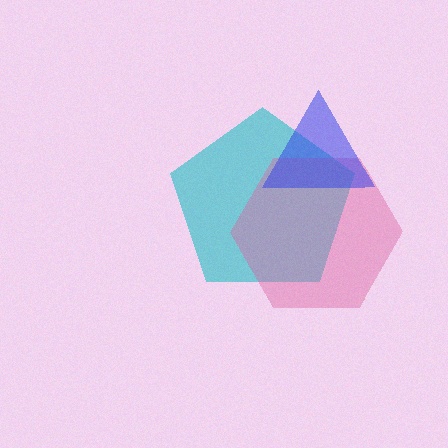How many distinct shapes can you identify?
There are 3 distinct shapes: a cyan pentagon, a pink hexagon, a blue triangle.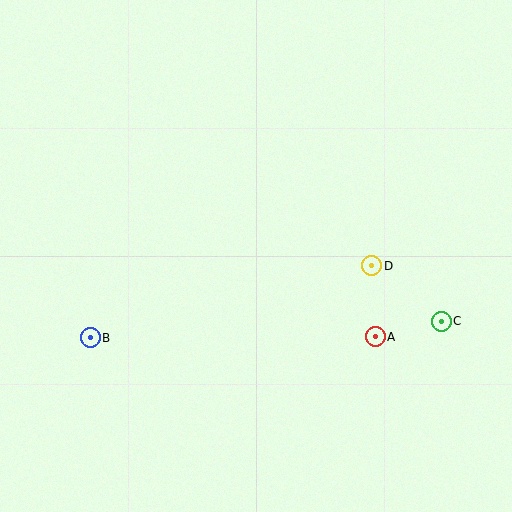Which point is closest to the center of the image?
Point D at (372, 266) is closest to the center.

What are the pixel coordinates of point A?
Point A is at (375, 337).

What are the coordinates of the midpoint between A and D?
The midpoint between A and D is at (374, 301).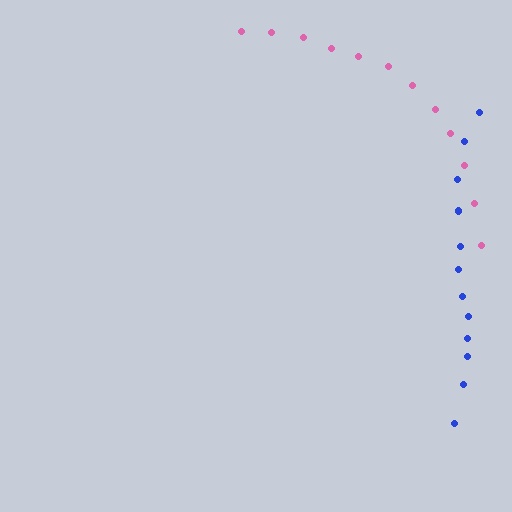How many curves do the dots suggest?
There are 2 distinct paths.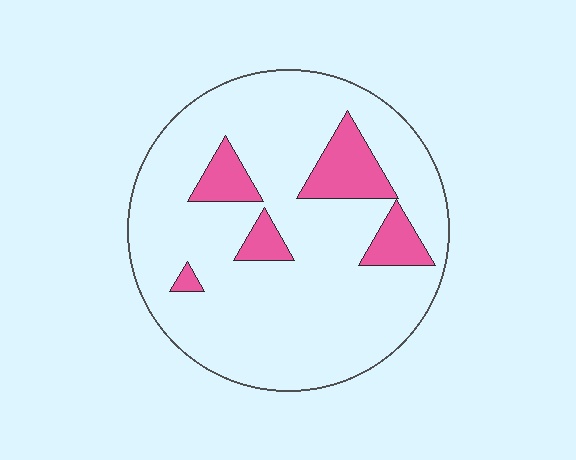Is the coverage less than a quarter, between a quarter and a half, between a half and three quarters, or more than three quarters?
Less than a quarter.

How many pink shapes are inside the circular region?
5.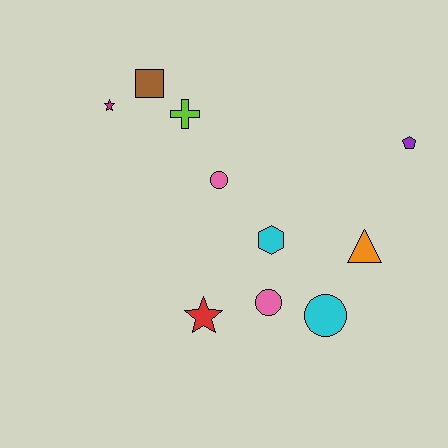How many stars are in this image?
There are 2 stars.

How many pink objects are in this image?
There are 2 pink objects.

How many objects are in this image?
There are 10 objects.